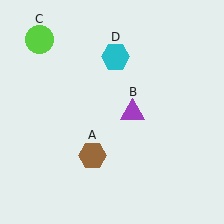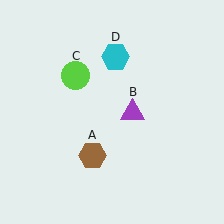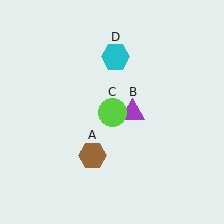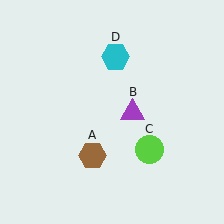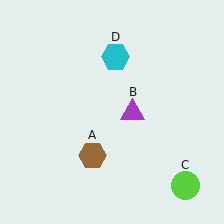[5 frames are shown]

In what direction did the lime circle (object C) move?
The lime circle (object C) moved down and to the right.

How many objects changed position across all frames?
1 object changed position: lime circle (object C).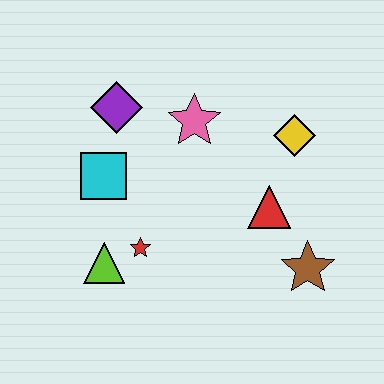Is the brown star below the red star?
Yes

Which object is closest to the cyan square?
The purple diamond is closest to the cyan square.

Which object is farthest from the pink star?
The brown star is farthest from the pink star.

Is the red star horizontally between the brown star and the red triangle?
No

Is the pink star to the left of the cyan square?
No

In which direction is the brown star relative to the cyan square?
The brown star is to the right of the cyan square.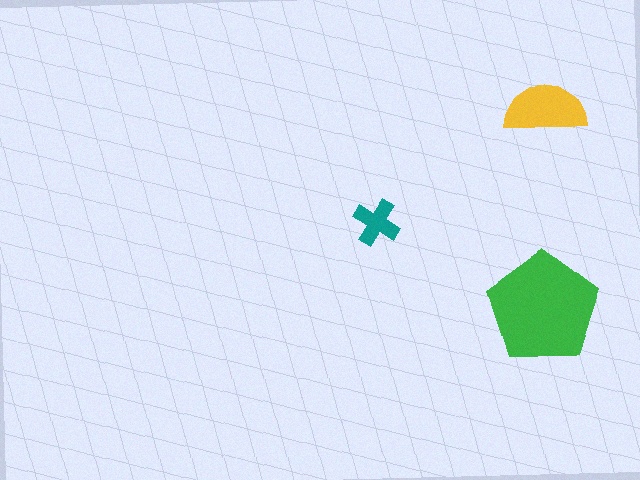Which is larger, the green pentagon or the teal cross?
The green pentagon.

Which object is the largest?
The green pentagon.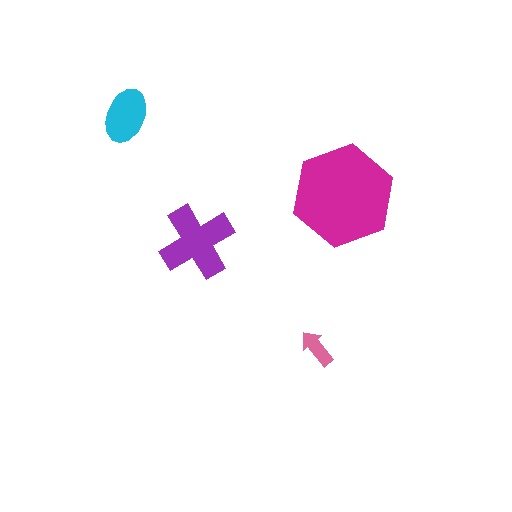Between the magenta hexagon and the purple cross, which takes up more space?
The magenta hexagon.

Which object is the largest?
The magenta hexagon.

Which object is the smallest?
The pink arrow.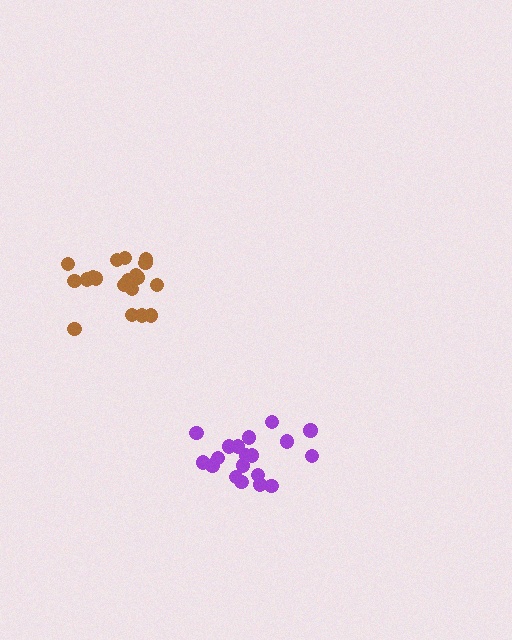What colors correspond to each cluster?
The clusters are colored: brown, purple.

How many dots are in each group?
Group 1: 19 dots, Group 2: 19 dots (38 total).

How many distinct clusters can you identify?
There are 2 distinct clusters.